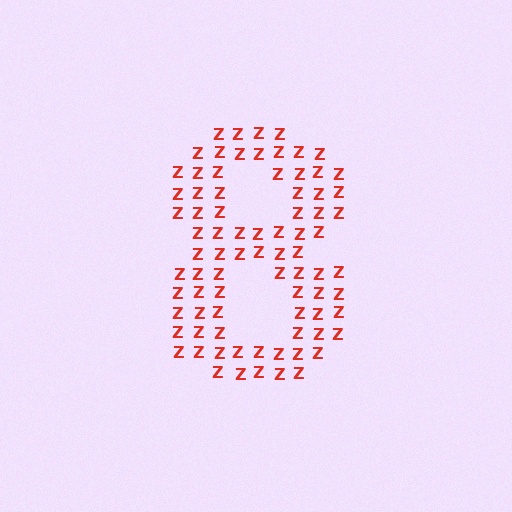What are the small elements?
The small elements are letter Z's.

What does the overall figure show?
The overall figure shows the digit 8.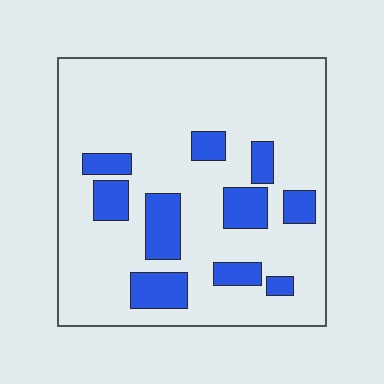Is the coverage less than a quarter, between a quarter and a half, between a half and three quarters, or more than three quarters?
Less than a quarter.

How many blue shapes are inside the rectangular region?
10.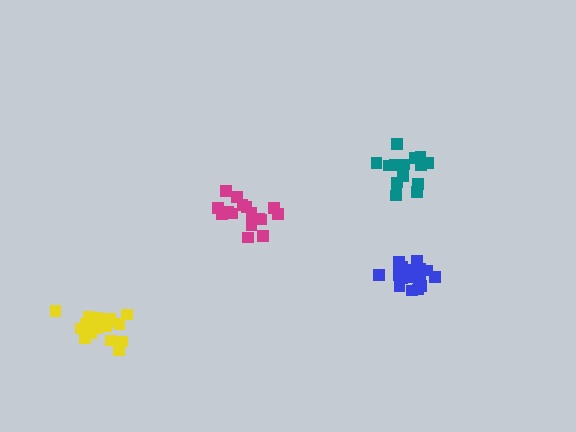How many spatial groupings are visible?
There are 4 spatial groupings.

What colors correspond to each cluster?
The clusters are colored: blue, magenta, yellow, teal.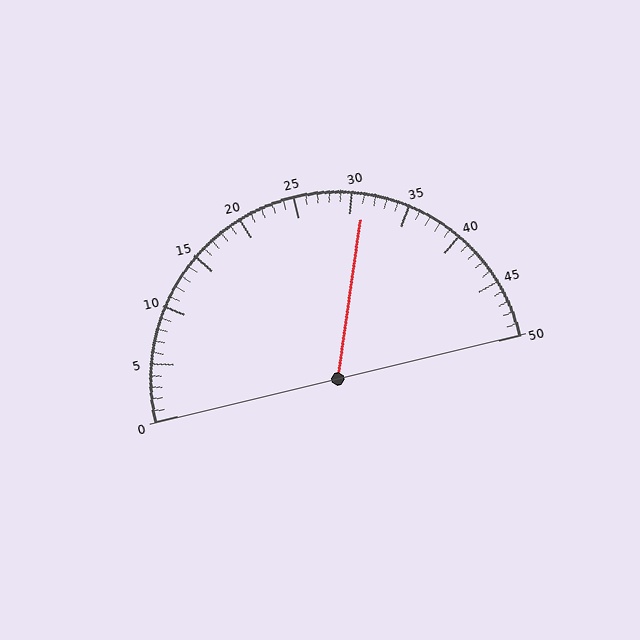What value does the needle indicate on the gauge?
The needle indicates approximately 31.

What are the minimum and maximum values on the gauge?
The gauge ranges from 0 to 50.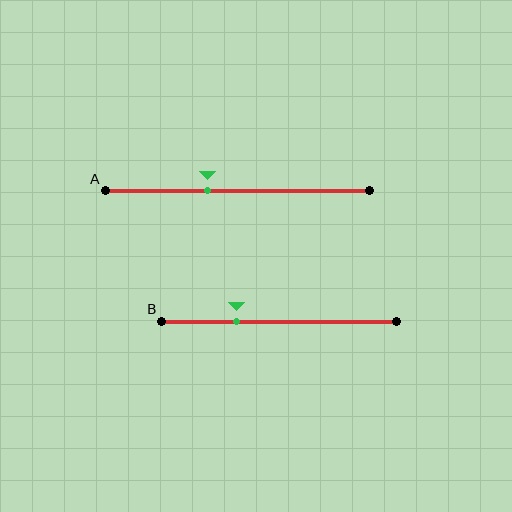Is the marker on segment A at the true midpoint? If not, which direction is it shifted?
No, the marker on segment A is shifted to the left by about 11% of the segment length.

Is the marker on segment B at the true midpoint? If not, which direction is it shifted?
No, the marker on segment B is shifted to the left by about 18% of the segment length.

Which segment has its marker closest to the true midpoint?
Segment A has its marker closest to the true midpoint.